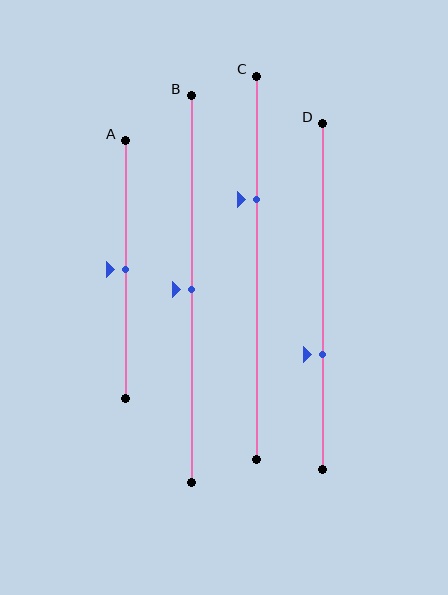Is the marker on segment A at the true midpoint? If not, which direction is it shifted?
Yes, the marker on segment A is at the true midpoint.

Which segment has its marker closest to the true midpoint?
Segment A has its marker closest to the true midpoint.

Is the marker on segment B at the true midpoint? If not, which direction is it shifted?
Yes, the marker on segment B is at the true midpoint.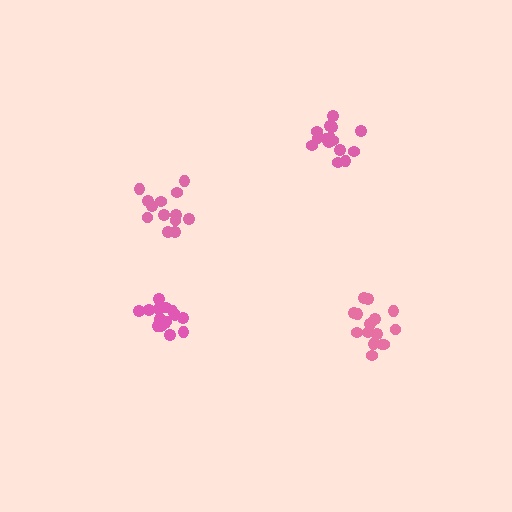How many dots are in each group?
Group 1: 15 dots, Group 2: 15 dots, Group 3: 15 dots, Group 4: 13 dots (58 total).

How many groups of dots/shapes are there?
There are 4 groups.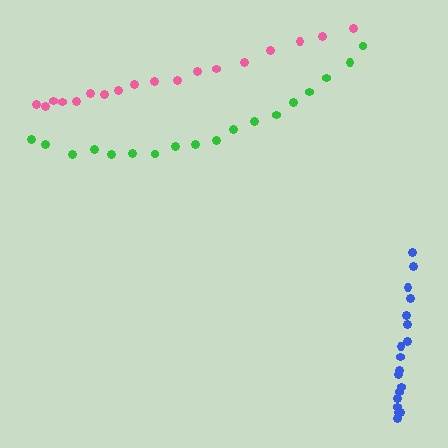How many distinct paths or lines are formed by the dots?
There are 3 distinct paths.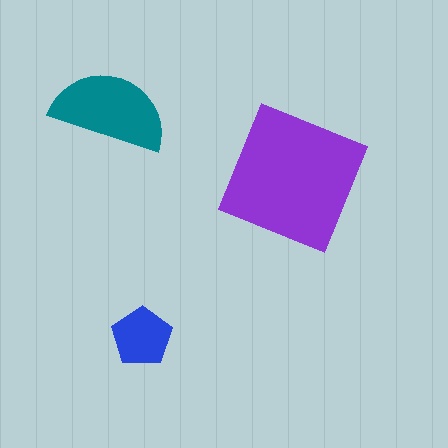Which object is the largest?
The purple square.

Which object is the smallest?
The blue pentagon.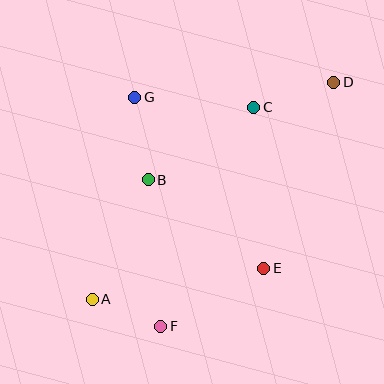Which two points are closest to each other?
Points A and F are closest to each other.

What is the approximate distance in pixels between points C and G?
The distance between C and G is approximately 119 pixels.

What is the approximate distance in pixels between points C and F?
The distance between C and F is approximately 238 pixels.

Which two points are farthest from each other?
Points A and D are farthest from each other.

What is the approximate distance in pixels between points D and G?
The distance between D and G is approximately 200 pixels.